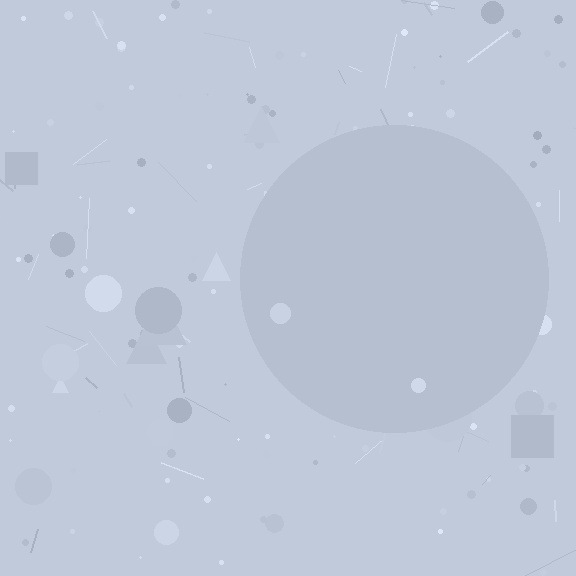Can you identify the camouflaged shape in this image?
The camouflaged shape is a circle.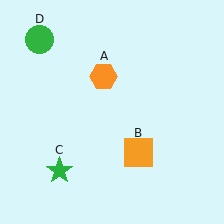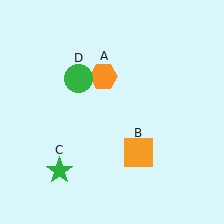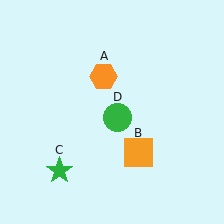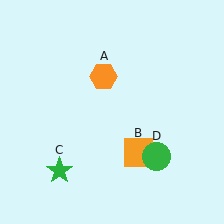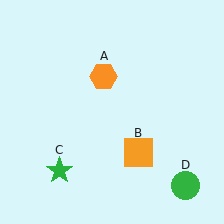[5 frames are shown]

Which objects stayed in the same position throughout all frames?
Orange hexagon (object A) and orange square (object B) and green star (object C) remained stationary.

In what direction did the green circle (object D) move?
The green circle (object D) moved down and to the right.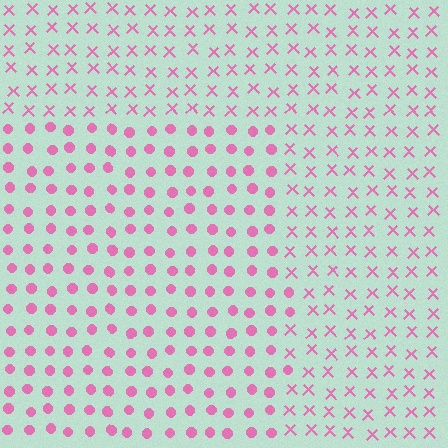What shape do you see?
I see a rectangle.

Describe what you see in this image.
The image is filled with small pink elements arranged in a uniform grid. A rectangle-shaped region contains circles, while the surrounding area contains X marks. The boundary is defined purely by the change in element shape.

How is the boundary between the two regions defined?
The boundary is defined by a change in element shape: circles inside vs. X marks outside. All elements share the same color and spacing.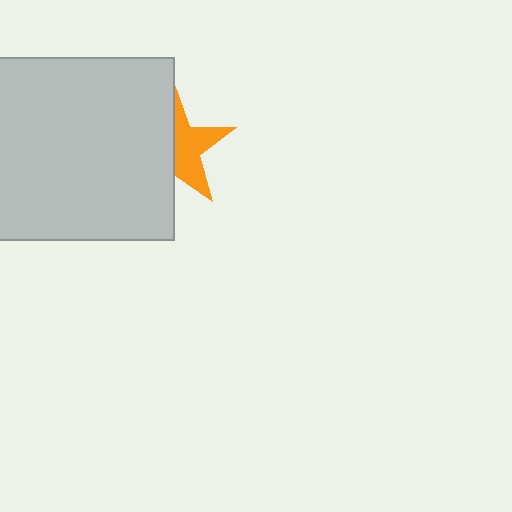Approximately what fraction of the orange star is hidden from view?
Roughly 53% of the orange star is hidden behind the light gray square.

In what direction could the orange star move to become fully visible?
The orange star could move right. That would shift it out from behind the light gray square entirely.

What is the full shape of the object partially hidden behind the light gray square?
The partially hidden object is an orange star.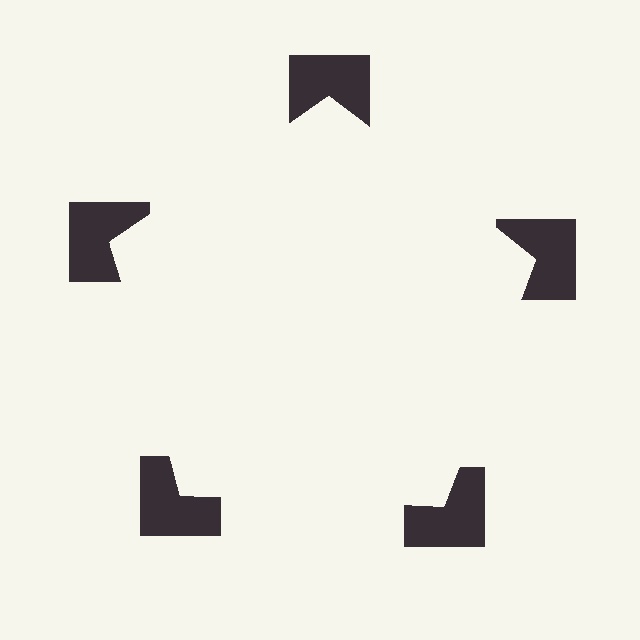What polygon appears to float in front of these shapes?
An illusory pentagon — its edges are inferred from the aligned wedge cuts in the notched squares, not physically drawn.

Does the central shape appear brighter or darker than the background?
It typically appears slightly brighter than the background, even though no actual brightness change is drawn.